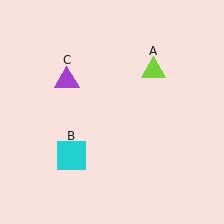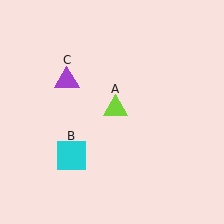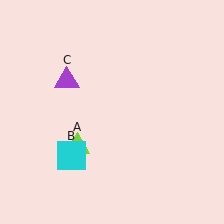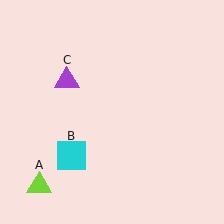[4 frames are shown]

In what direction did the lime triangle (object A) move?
The lime triangle (object A) moved down and to the left.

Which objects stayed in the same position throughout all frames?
Cyan square (object B) and purple triangle (object C) remained stationary.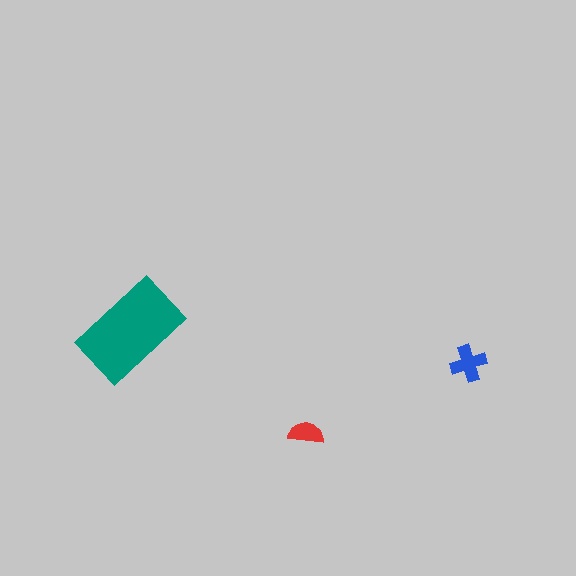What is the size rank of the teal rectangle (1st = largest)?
1st.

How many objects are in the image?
There are 3 objects in the image.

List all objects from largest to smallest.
The teal rectangle, the blue cross, the red semicircle.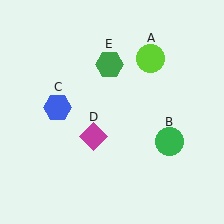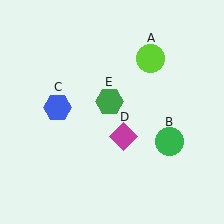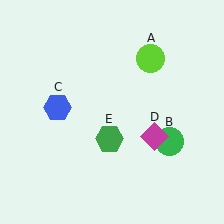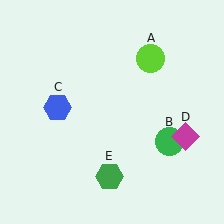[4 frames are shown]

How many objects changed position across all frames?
2 objects changed position: magenta diamond (object D), green hexagon (object E).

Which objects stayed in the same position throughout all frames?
Lime circle (object A) and green circle (object B) and blue hexagon (object C) remained stationary.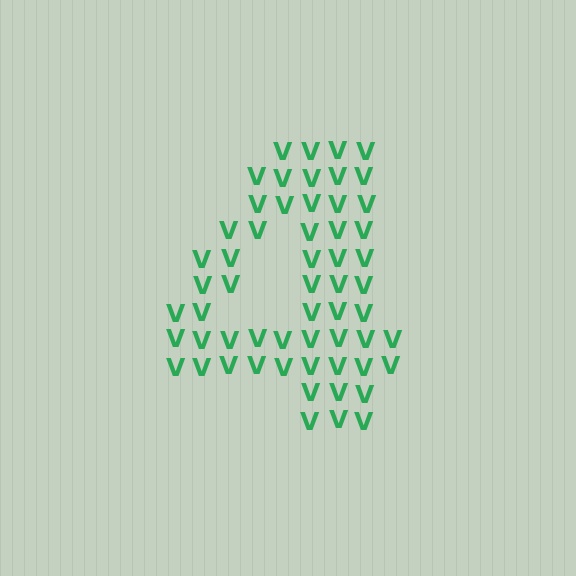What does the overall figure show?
The overall figure shows the digit 4.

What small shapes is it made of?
It is made of small letter V's.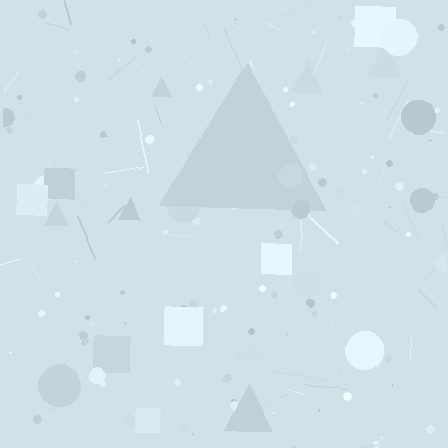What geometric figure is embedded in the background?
A triangle is embedded in the background.